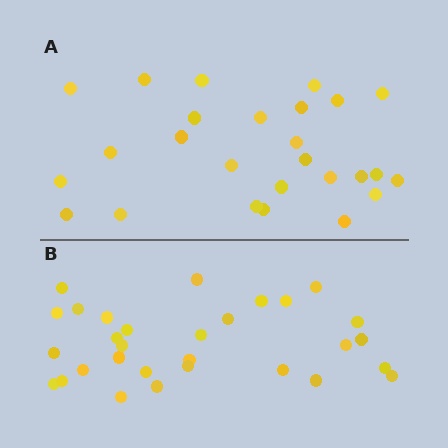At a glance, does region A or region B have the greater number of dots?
Region B (the bottom region) has more dots.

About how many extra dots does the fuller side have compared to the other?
Region B has about 4 more dots than region A.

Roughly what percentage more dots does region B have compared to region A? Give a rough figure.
About 15% more.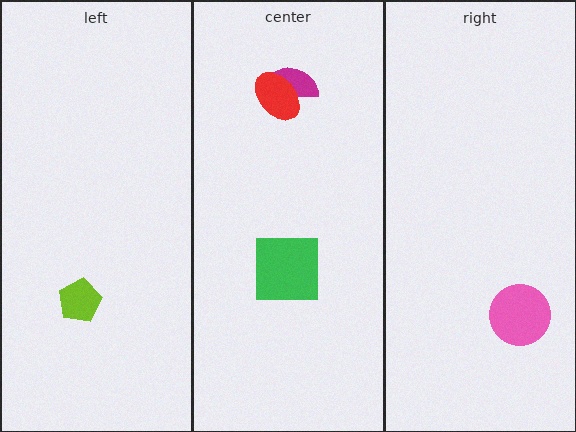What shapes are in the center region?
The magenta semicircle, the green square, the red ellipse.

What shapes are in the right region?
The pink circle.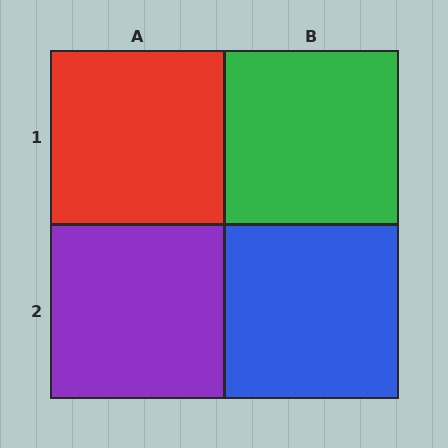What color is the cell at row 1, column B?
Green.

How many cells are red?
1 cell is red.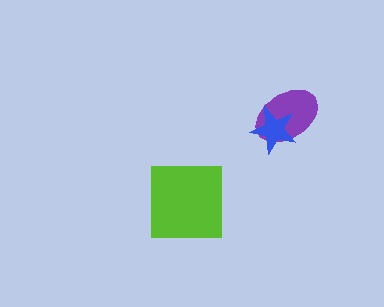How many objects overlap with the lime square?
0 objects overlap with the lime square.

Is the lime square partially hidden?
No, no other shape covers it.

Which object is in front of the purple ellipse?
The blue star is in front of the purple ellipse.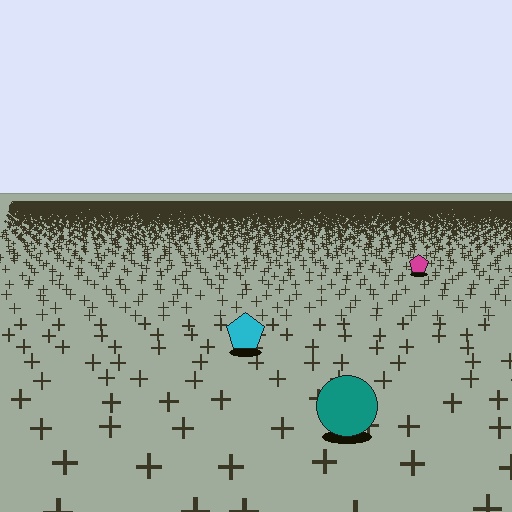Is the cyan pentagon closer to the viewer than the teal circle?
No. The teal circle is closer — you can tell from the texture gradient: the ground texture is coarser near it.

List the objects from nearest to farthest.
From nearest to farthest: the teal circle, the cyan pentagon, the magenta pentagon.